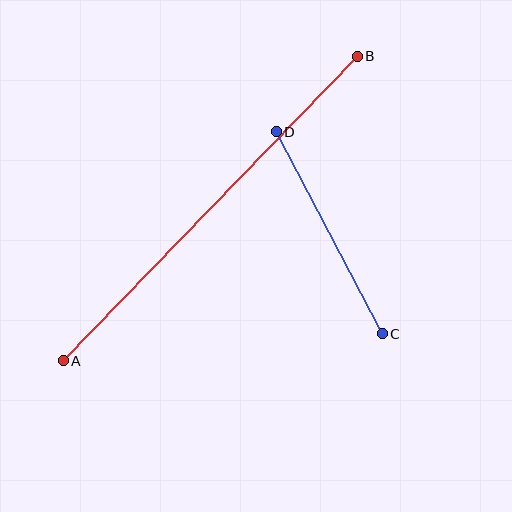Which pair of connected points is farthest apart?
Points A and B are farthest apart.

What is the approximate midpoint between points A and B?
The midpoint is at approximately (210, 209) pixels.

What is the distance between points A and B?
The distance is approximately 423 pixels.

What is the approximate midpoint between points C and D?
The midpoint is at approximately (329, 233) pixels.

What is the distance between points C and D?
The distance is approximately 228 pixels.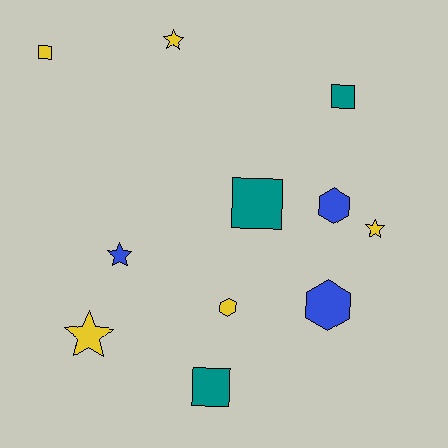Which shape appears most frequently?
Star, with 4 objects.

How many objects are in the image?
There are 11 objects.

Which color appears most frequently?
Yellow, with 5 objects.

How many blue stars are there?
There is 1 blue star.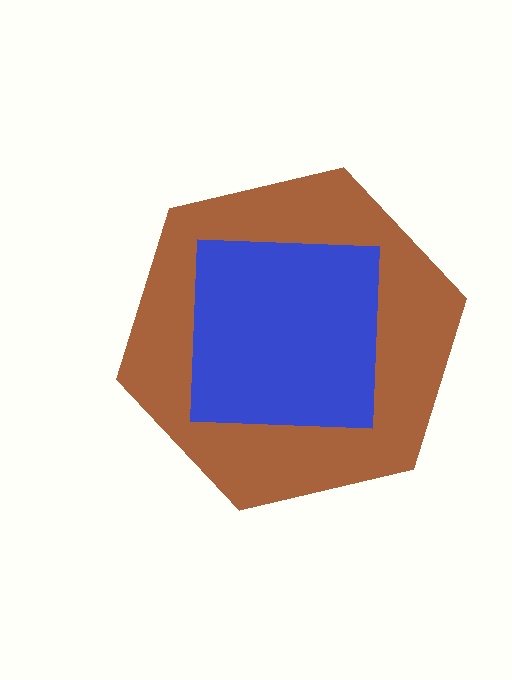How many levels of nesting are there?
2.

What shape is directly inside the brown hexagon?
The blue square.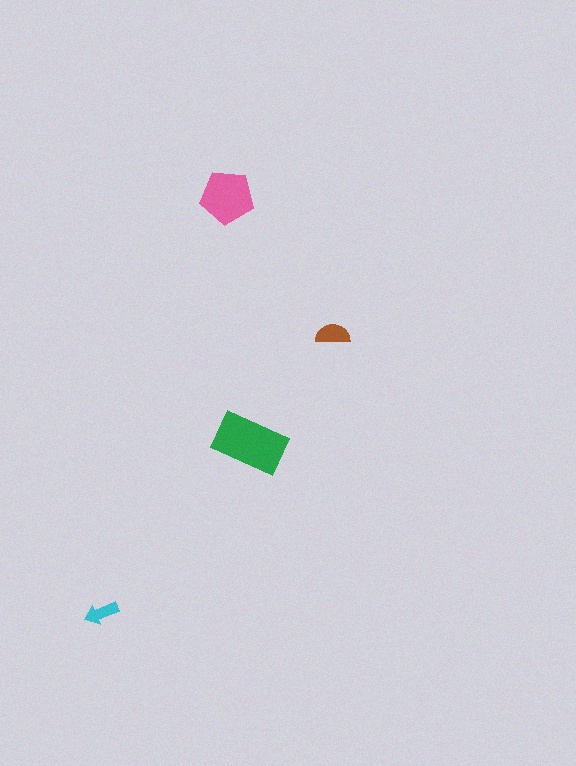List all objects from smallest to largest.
The cyan arrow, the brown semicircle, the pink pentagon, the green rectangle.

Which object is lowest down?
The cyan arrow is bottommost.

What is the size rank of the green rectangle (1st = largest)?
1st.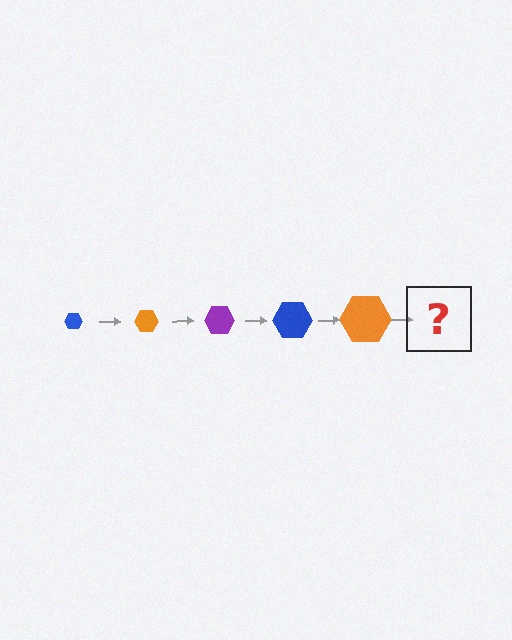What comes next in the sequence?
The next element should be a purple hexagon, larger than the previous one.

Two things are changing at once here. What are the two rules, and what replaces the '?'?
The two rules are that the hexagon grows larger each step and the color cycles through blue, orange, and purple. The '?' should be a purple hexagon, larger than the previous one.